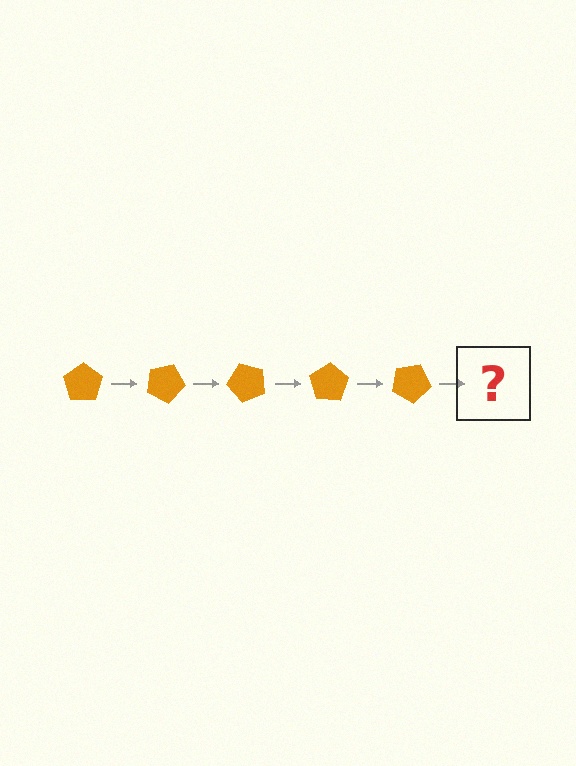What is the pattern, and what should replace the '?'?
The pattern is that the pentagon rotates 25 degrees each step. The '?' should be an orange pentagon rotated 125 degrees.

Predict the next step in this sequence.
The next step is an orange pentagon rotated 125 degrees.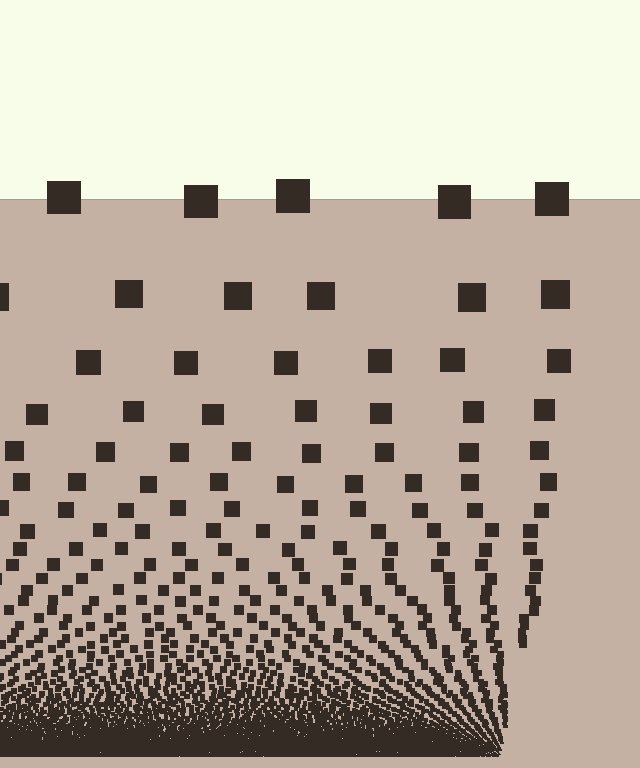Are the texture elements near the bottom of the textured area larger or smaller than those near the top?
Smaller. The gradient is inverted — elements near the bottom are smaller and denser.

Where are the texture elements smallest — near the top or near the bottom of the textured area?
Near the bottom.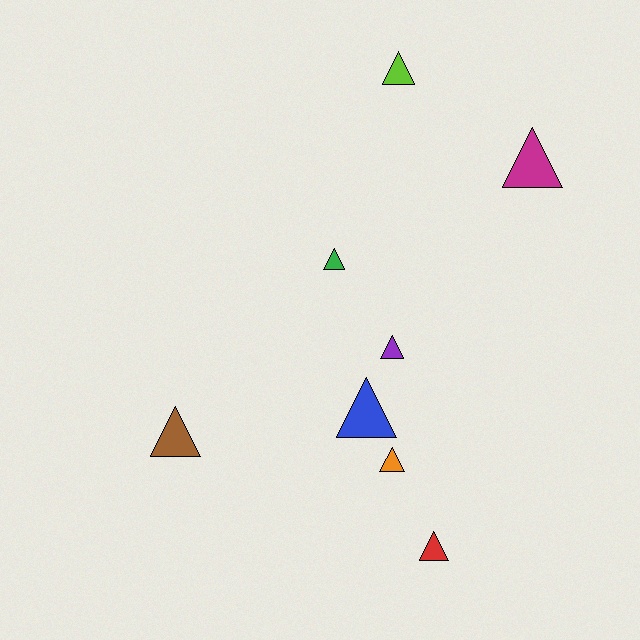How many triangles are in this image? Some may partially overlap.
There are 8 triangles.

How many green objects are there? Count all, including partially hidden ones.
There is 1 green object.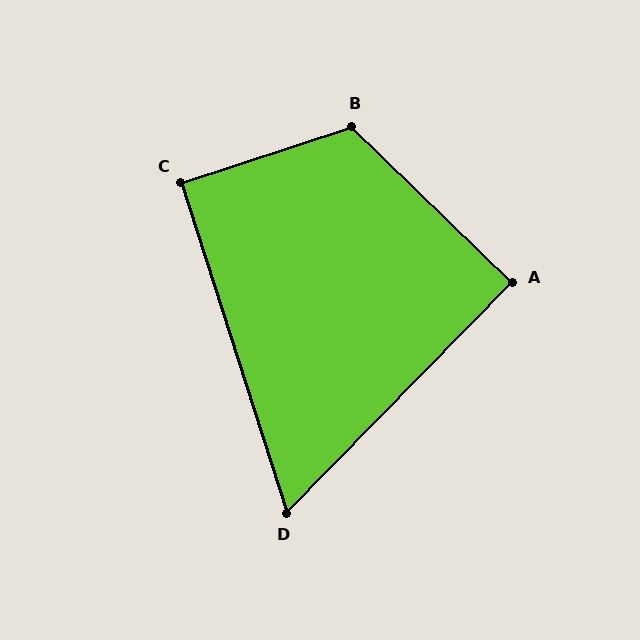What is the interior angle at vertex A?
Approximately 90 degrees (approximately right).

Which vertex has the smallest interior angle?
D, at approximately 62 degrees.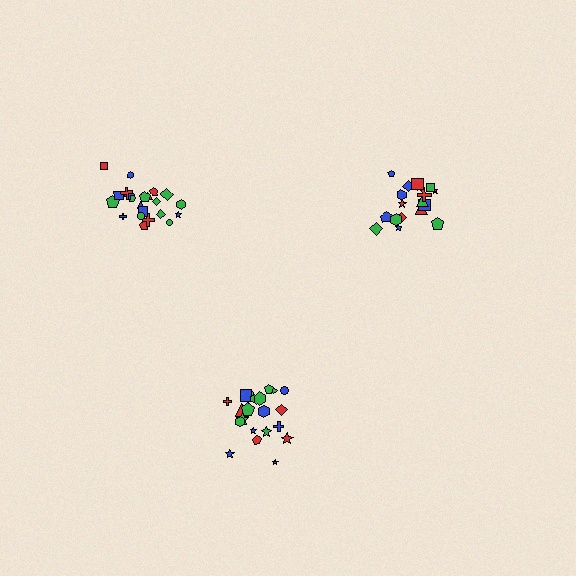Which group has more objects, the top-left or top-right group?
The top-left group.